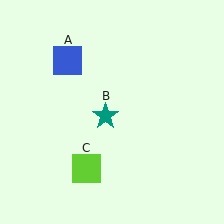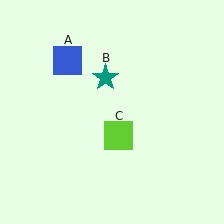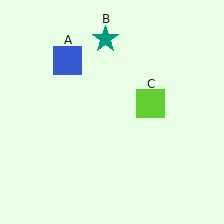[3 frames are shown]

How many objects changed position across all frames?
2 objects changed position: teal star (object B), lime square (object C).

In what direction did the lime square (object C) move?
The lime square (object C) moved up and to the right.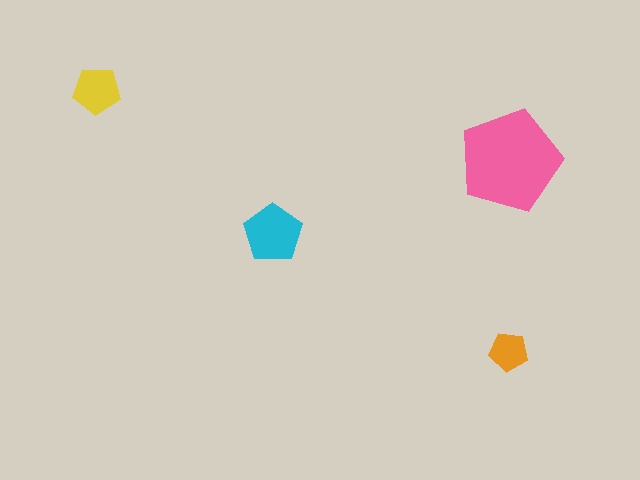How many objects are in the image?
There are 4 objects in the image.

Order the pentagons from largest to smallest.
the pink one, the cyan one, the yellow one, the orange one.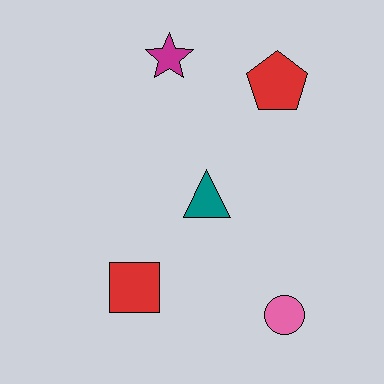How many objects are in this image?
There are 5 objects.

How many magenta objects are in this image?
There is 1 magenta object.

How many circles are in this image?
There is 1 circle.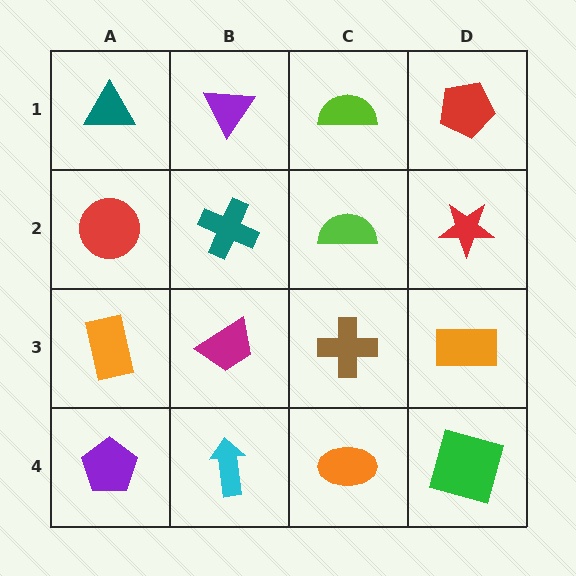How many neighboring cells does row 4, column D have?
2.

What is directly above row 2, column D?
A red pentagon.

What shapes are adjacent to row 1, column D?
A red star (row 2, column D), a lime semicircle (row 1, column C).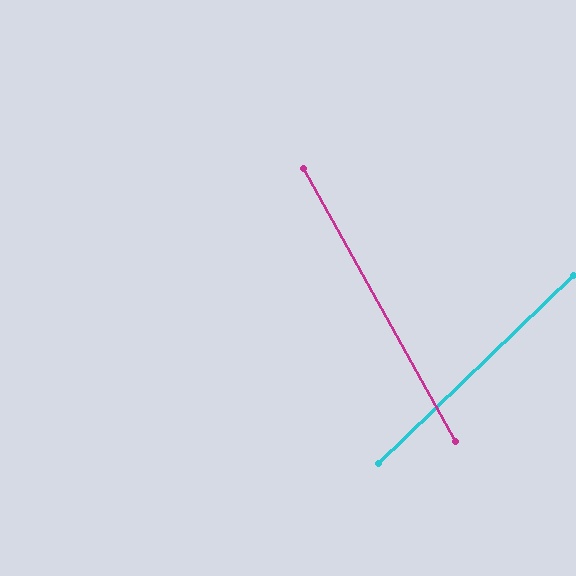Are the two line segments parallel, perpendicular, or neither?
Neither parallel nor perpendicular — they differ by about 75°.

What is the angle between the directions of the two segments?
Approximately 75 degrees.